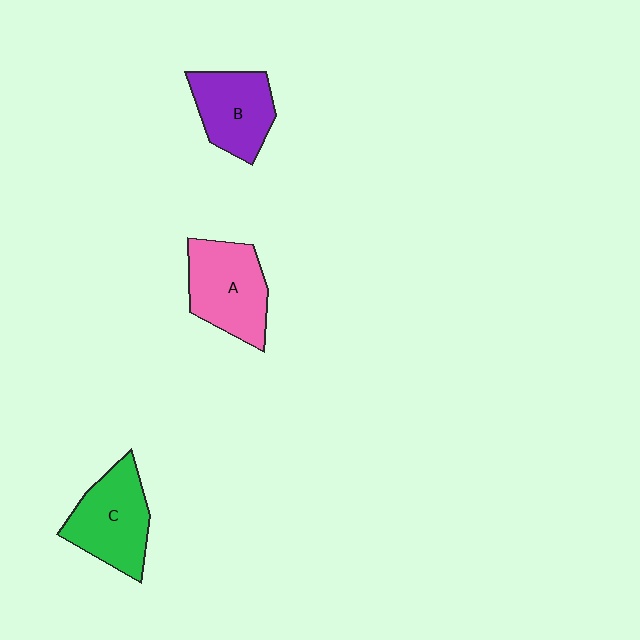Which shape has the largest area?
Shape A (pink).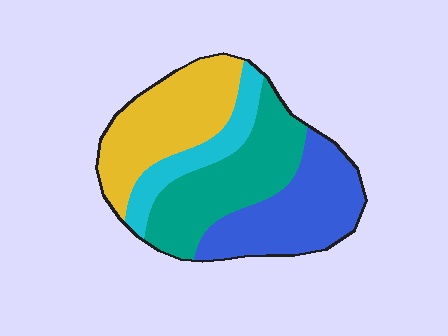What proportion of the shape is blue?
Blue covers 29% of the shape.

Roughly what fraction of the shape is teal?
Teal covers 29% of the shape.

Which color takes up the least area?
Cyan, at roughly 15%.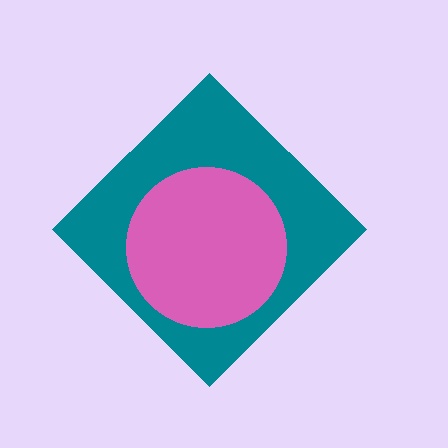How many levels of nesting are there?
2.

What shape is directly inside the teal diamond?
The pink circle.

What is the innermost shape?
The pink circle.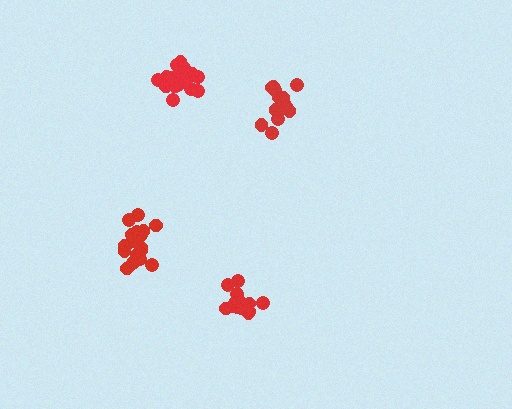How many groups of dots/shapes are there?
There are 4 groups.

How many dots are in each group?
Group 1: 19 dots, Group 2: 21 dots, Group 3: 17 dots, Group 4: 15 dots (72 total).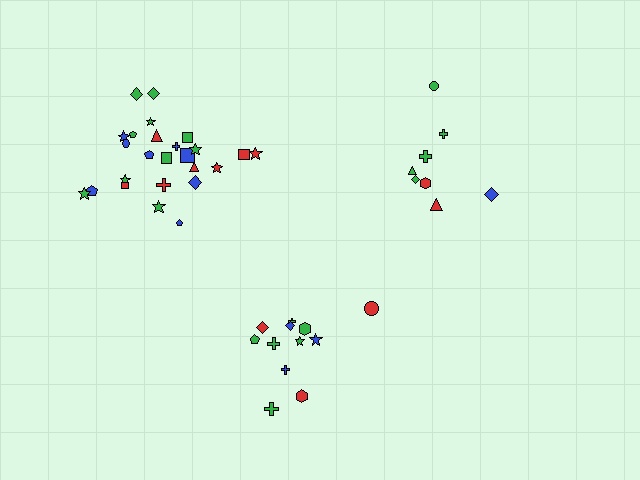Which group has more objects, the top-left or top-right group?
The top-left group.